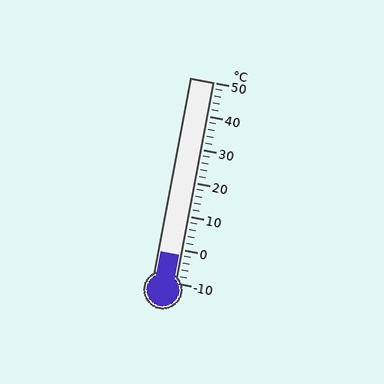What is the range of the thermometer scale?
The thermometer scale ranges from -10°C to 50°C.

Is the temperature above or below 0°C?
The temperature is below 0°C.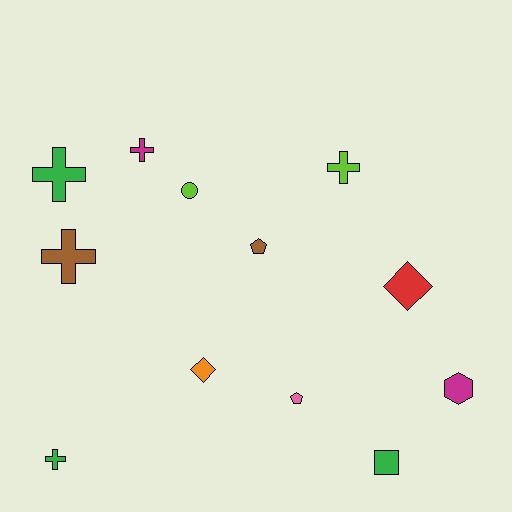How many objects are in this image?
There are 12 objects.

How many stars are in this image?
There are no stars.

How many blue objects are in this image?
There are no blue objects.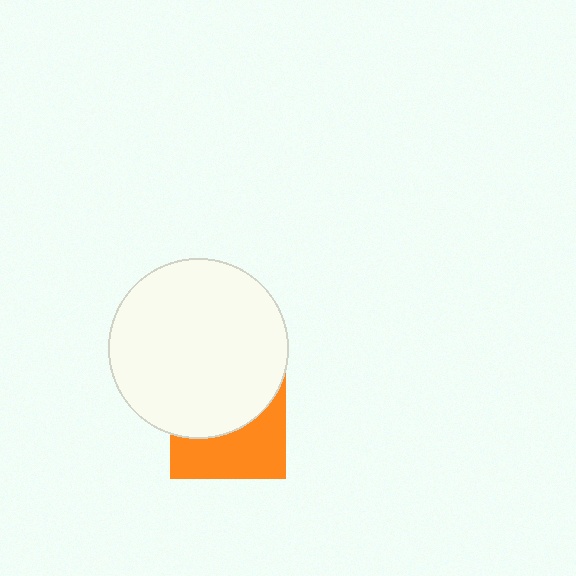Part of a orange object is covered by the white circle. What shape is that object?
It is a square.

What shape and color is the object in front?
The object in front is a white circle.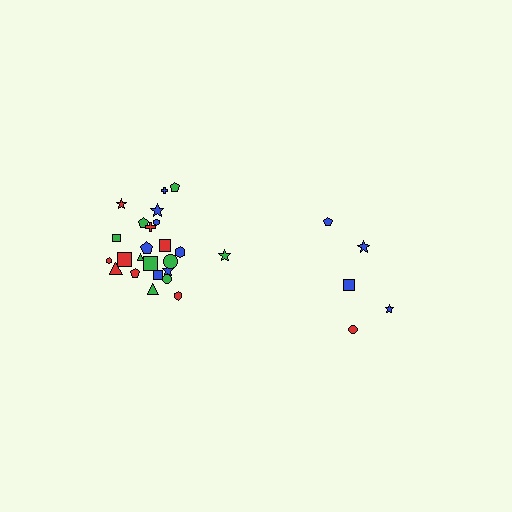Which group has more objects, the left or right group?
The left group.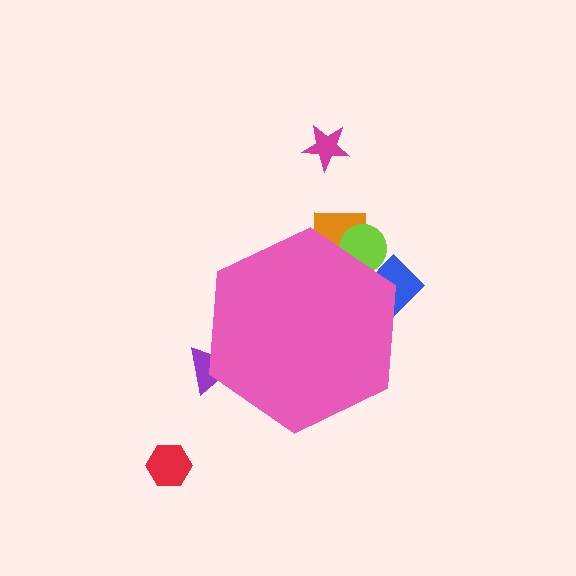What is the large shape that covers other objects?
A pink hexagon.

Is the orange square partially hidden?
Yes, the orange square is partially hidden behind the pink hexagon.